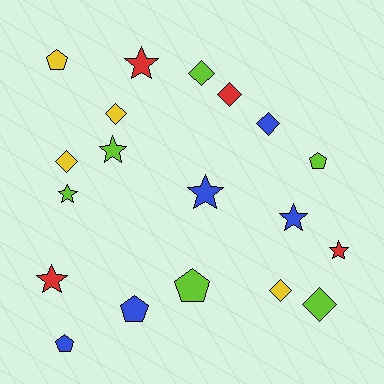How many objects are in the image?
There are 19 objects.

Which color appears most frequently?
Lime, with 6 objects.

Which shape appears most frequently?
Star, with 7 objects.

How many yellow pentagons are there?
There is 1 yellow pentagon.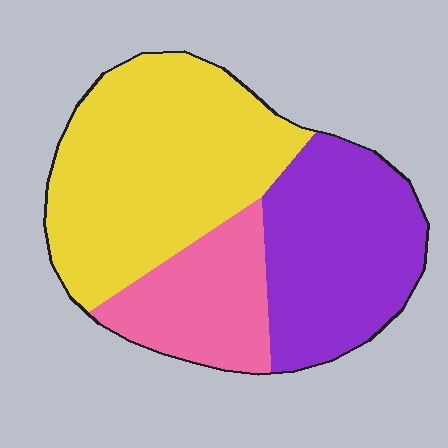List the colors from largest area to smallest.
From largest to smallest: yellow, purple, pink.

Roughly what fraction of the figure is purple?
Purple covers about 35% of the figure.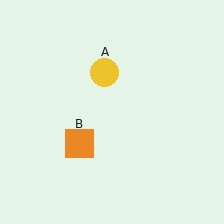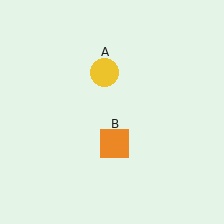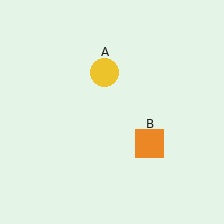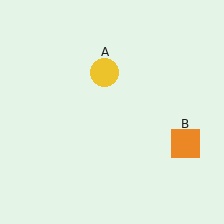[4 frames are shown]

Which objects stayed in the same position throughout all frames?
Yellow circle (object A) remained stationary.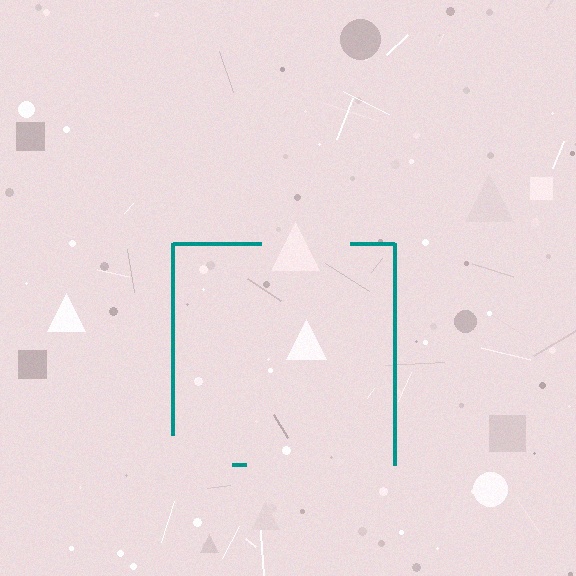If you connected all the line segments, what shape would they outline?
They would outline a square.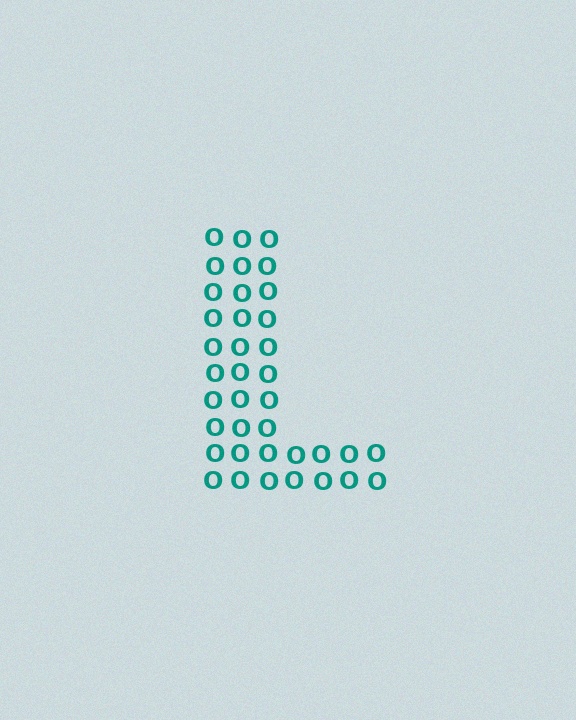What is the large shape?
The large shape is the letter L.